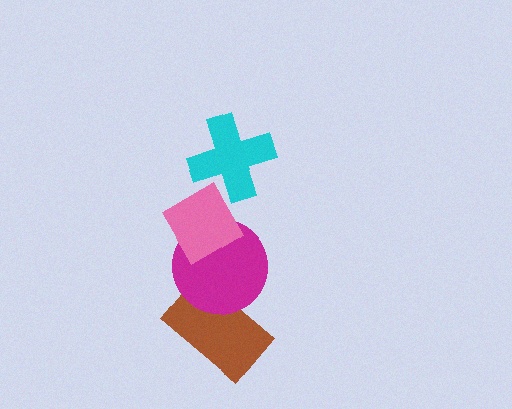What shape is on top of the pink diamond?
The cyan cross is on top of the pink diamond.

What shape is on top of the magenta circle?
The pink diamond is on top of the magenta circle.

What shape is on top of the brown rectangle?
The magenta circle is on top of the brown rectangle.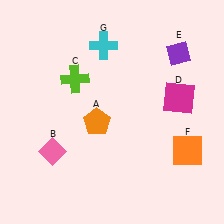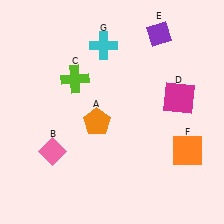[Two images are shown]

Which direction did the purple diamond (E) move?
The purple diamond (E) moved left.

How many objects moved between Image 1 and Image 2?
1 object moved between the two images.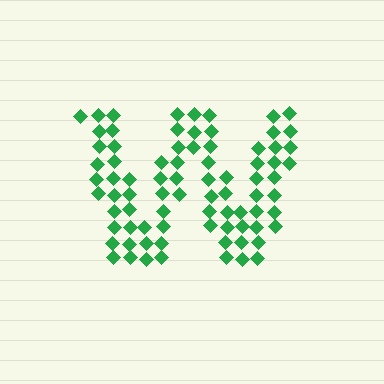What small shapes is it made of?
It is made of small diamonds.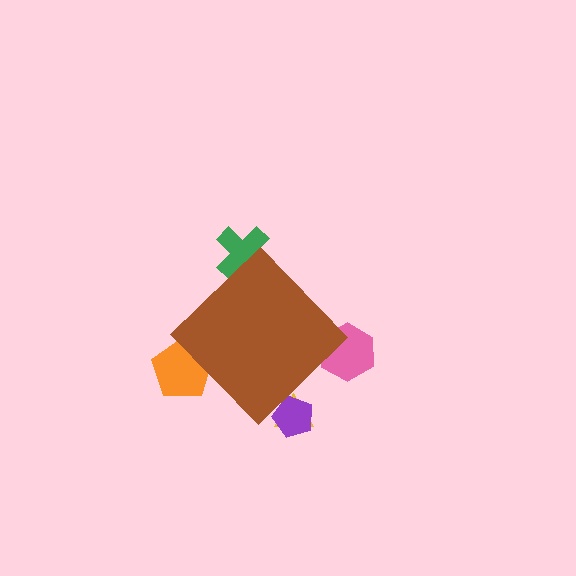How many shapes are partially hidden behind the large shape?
5 shapes are partially hidden.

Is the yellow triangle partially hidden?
Yes, the yellow triangle is partially hidden behind the brown diamond.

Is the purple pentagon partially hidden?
Yes, the purple pentagon is partially hidden behind the brown diamond.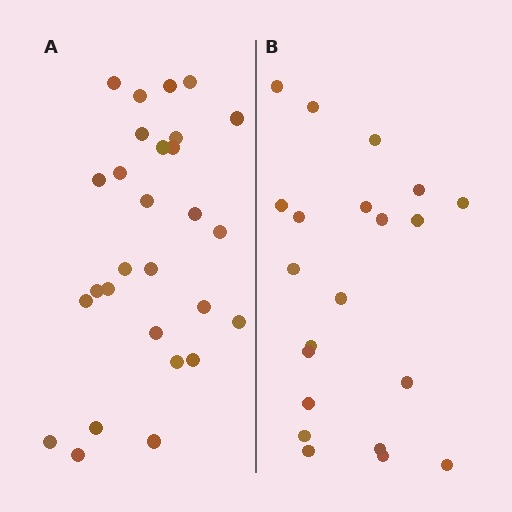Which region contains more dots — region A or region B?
Region A (the left region) has more dots.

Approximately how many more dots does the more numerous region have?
Region A has roughly 8 or so more dots than region B.